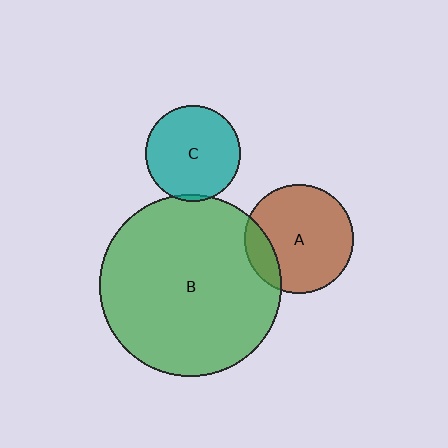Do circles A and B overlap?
Yes.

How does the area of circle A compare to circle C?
Approximately 1.3 times.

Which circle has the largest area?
Circle B (green).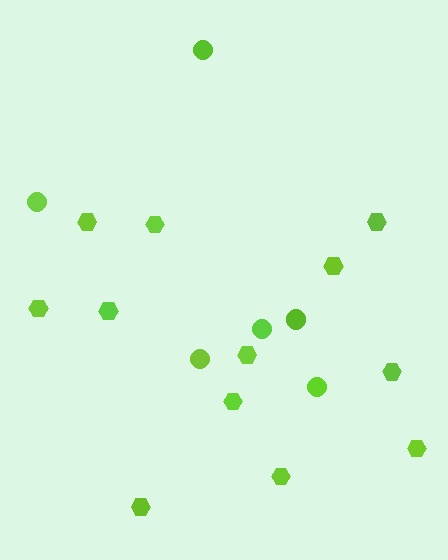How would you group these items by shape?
There are 2 groups: one group of circles (6) and one group of hexagons (12).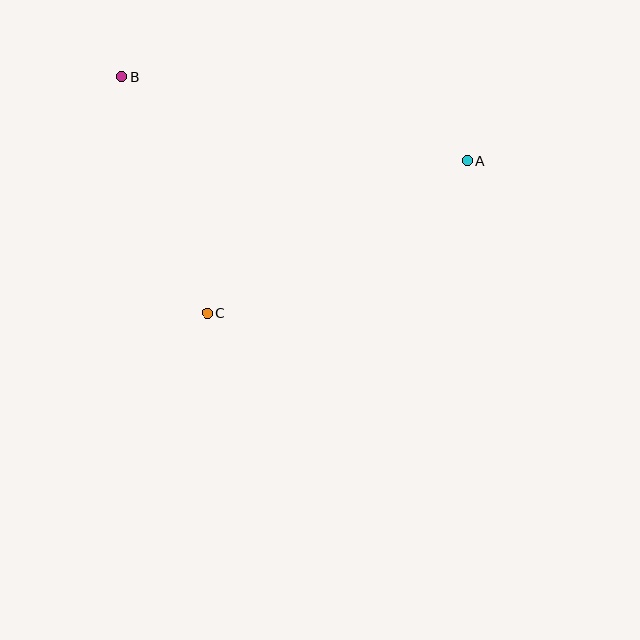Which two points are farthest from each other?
Points A and B are farthest from each other.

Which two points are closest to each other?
Points B and C are closest to each other.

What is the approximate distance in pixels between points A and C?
The distance between A and C is approximately 301 pixels.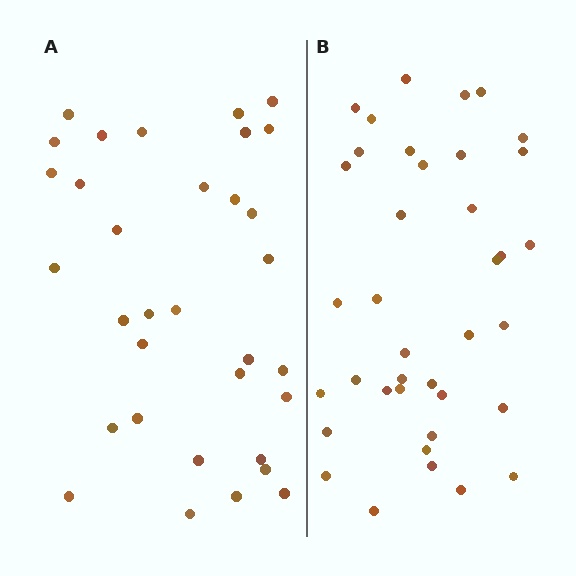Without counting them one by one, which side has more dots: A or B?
Region B (the right region) has more dots.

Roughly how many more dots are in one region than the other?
Region B has about 5 more dots than region A.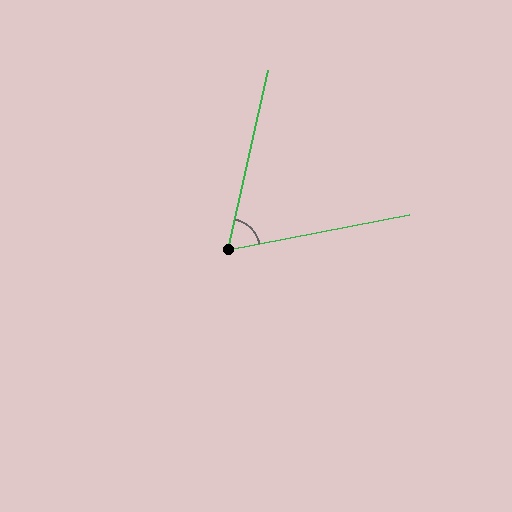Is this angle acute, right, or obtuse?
It is acute.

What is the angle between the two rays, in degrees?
Approximately 66 degrees.